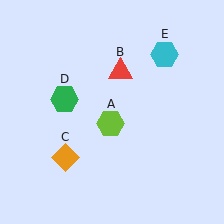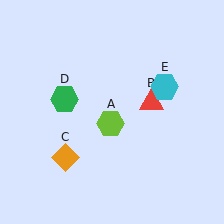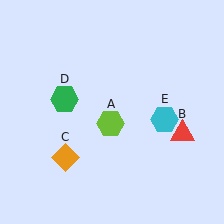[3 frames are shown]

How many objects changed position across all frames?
2 objects changed position: red triangle (object B), cyan hexagon (object E).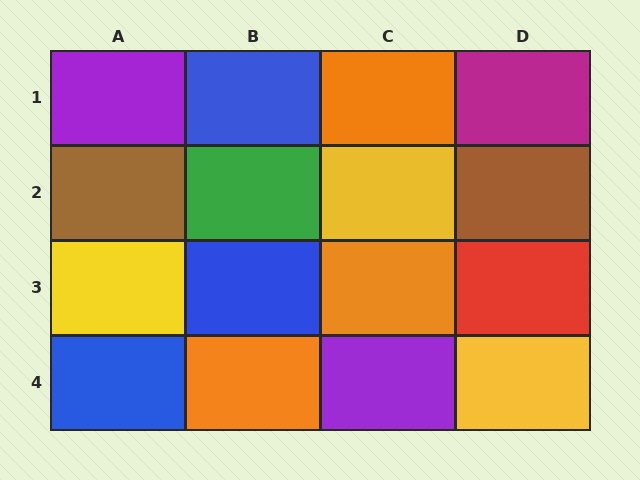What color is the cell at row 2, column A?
Brown.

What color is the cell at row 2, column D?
Brown.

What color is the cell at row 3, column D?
Red.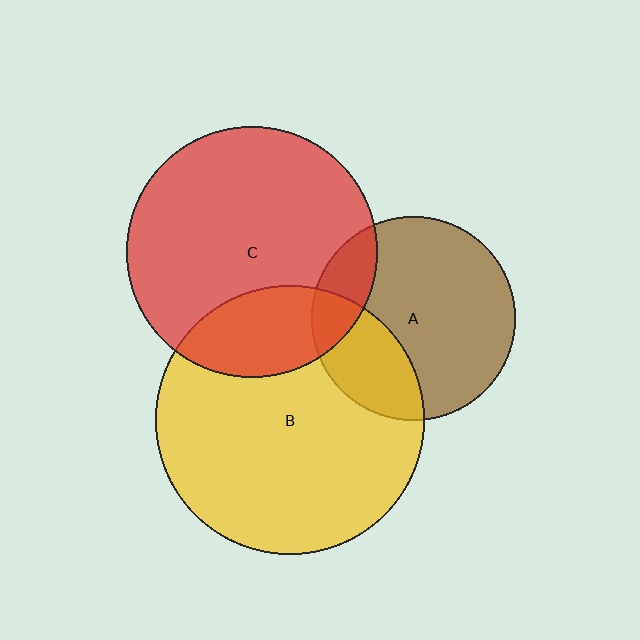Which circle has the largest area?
Circle B (yellow).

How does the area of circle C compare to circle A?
Approximately 1.5 times.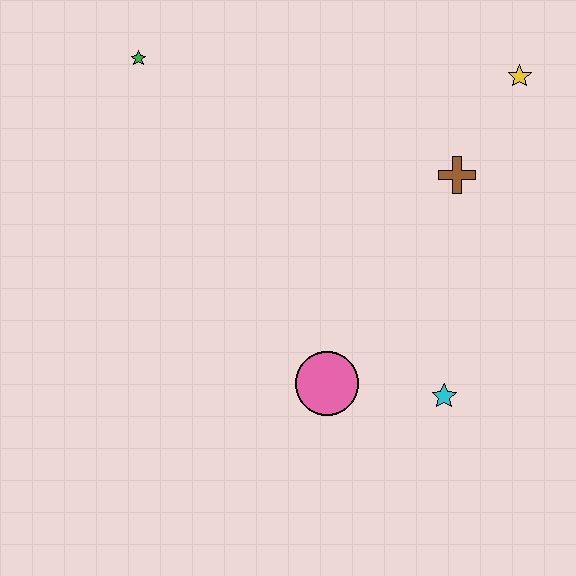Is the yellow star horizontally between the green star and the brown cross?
No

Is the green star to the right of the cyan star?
No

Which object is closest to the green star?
The brown cross is closest to the green star.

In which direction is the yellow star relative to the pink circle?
The yellow star is above the pink circle.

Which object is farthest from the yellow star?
The green star is farthest from the yellow star.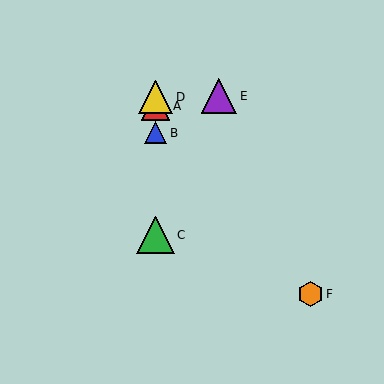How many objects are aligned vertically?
4 objects (A, B, C, D) are aligned vertically.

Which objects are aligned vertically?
Objects A, B, C, D are aligned vertically.